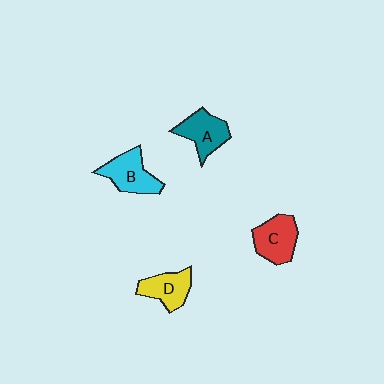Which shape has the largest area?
Shape B (cyan).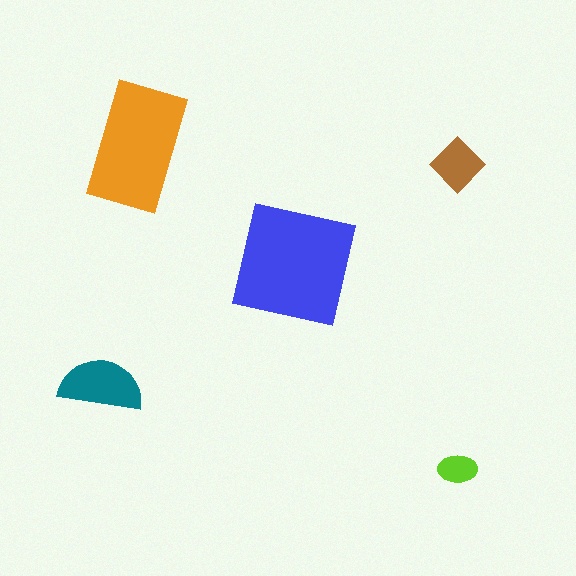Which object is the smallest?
The lime ellipse.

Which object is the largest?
The blue square.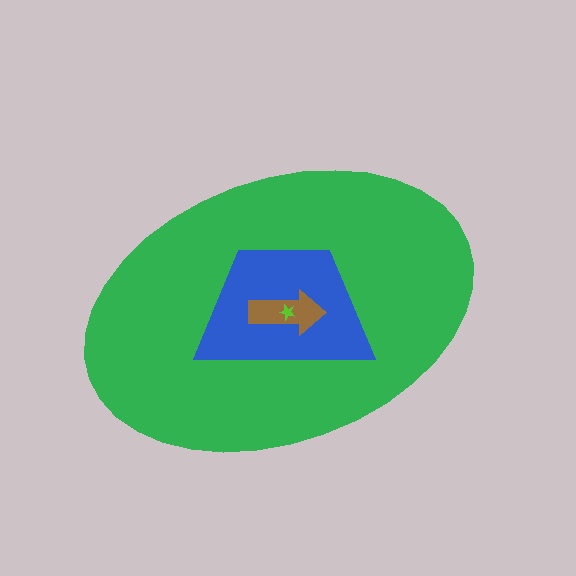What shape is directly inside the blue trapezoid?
The brown arrow.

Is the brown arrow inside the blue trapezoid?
Yes.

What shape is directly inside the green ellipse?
The blue trapezoid.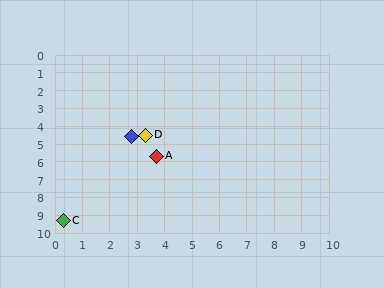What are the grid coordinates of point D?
Point D is at approximately (3.3, 4.5).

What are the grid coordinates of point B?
Point B is at approximately (2.8, 4.6).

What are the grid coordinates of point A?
Point A is at approximately (3.7, 5.7).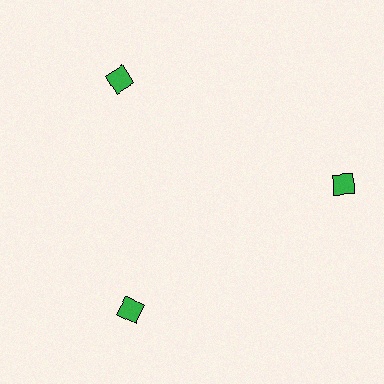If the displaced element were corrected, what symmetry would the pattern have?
It would have 3-fold rotational symmetry — the pattern would map onto itself every 120 degrees.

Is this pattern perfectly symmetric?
No. The 3 green squares are arranged in a ring, but one element near the 3 o'clock position is pushed outward from the center, breaking the 3-fold rotational symmetry.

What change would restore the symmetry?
The symmetry would be restored by moving it inward, back onto the ring so that all 3 squares sit at equal angles and equal distance from the center.